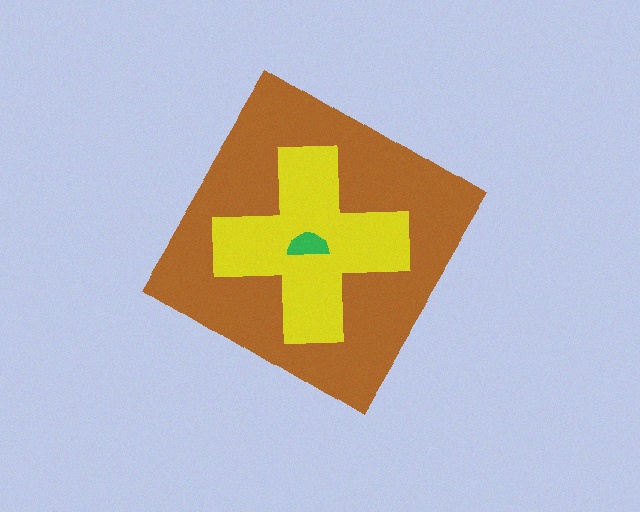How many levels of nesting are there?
3.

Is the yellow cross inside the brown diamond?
Yes.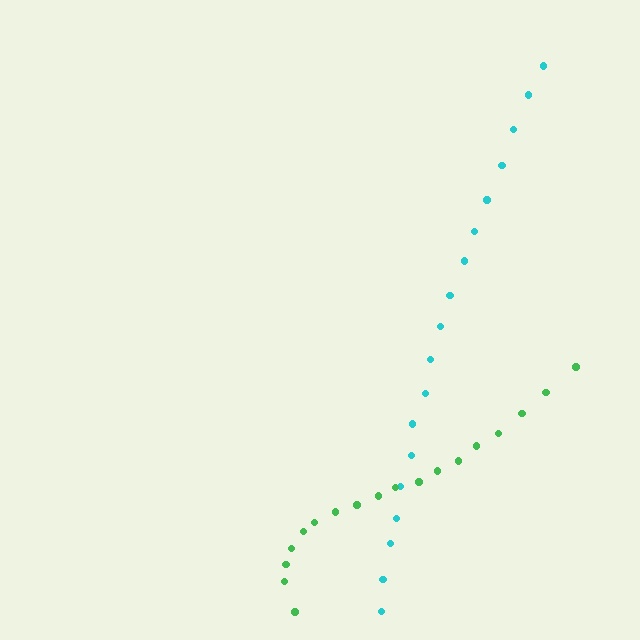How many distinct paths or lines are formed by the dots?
There are 2 distinct paths.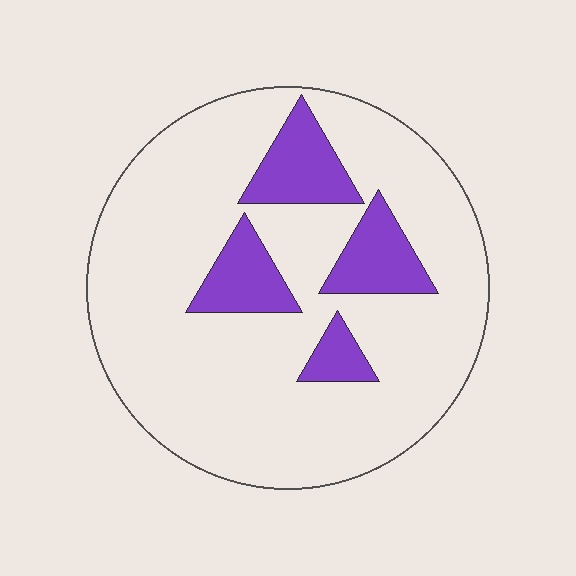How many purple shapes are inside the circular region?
4.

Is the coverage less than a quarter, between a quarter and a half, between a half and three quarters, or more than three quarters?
Less than a quarter.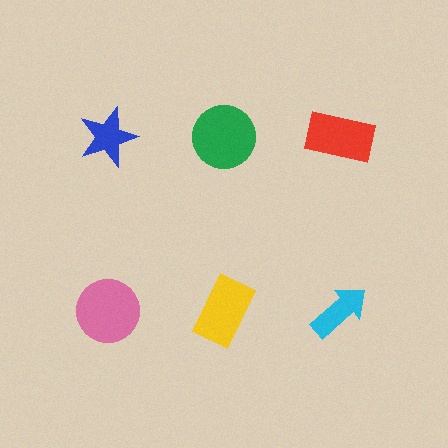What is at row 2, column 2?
A yellow rectangle.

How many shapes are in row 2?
3 shapes.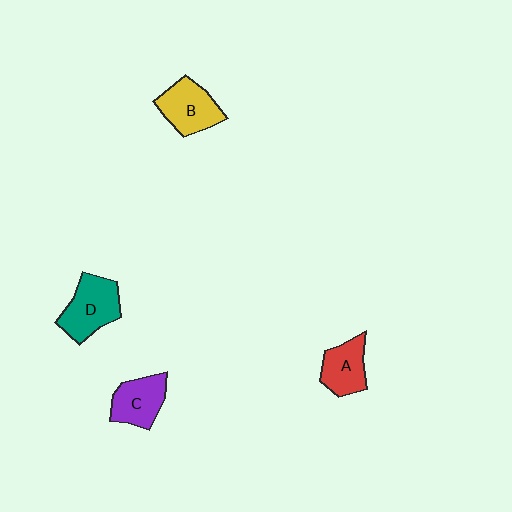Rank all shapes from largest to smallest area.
From largest to smallest: D (teal), B (yellow), C (purple), A (red).